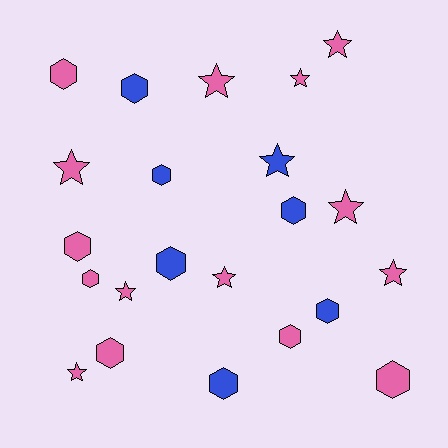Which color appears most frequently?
Pink, with 15 objects.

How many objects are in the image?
There are 22 objects.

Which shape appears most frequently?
Hexagon, with 12 objects.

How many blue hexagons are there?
There are 6 blue hexagons.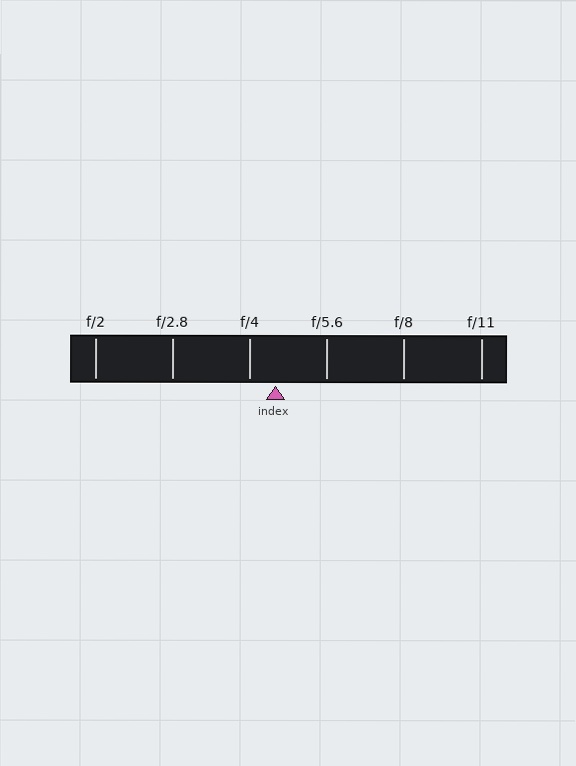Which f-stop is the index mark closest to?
The index mark is closest to f/4.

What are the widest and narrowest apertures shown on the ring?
The widest aperture shown is f/2 and the narrowest is f/11.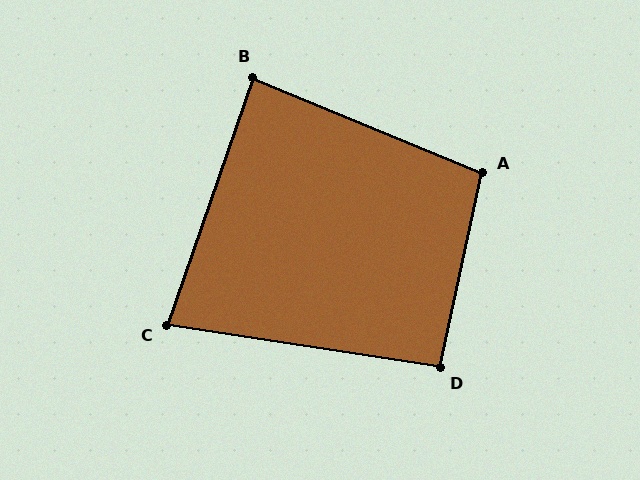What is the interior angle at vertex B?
Approximately 87 degrees (approximately right).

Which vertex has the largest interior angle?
A, at approximately 100 degrees.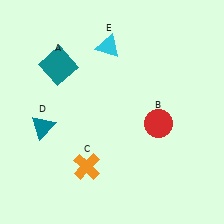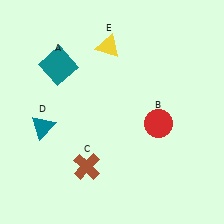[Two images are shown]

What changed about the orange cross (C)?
In Image 1, C is orange. In Image 2, it changed to brown.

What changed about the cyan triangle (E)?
In Image 1, E is cyan. In Image 2, it changed to yellow.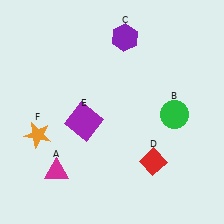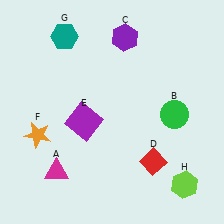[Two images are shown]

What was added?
A teal hexagon (G), a lime hexagon (H) were added in Image 2.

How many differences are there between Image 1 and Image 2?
There are 2 differences between the two images.